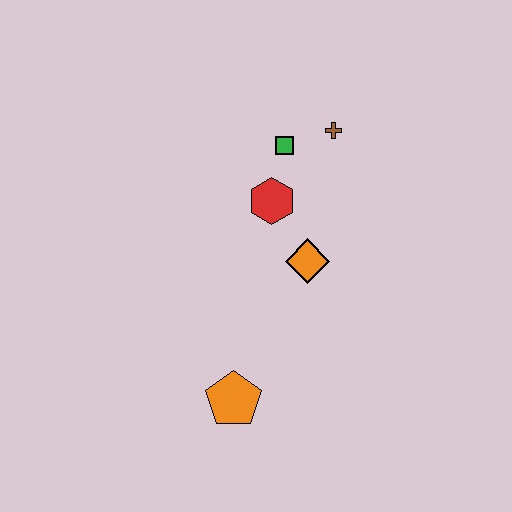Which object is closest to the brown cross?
The green square is closest to the brown cross.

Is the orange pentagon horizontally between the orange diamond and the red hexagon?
No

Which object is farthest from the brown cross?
The orange pentagon is farthest from the brown cross.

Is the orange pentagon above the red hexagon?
No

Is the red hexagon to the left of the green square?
Yes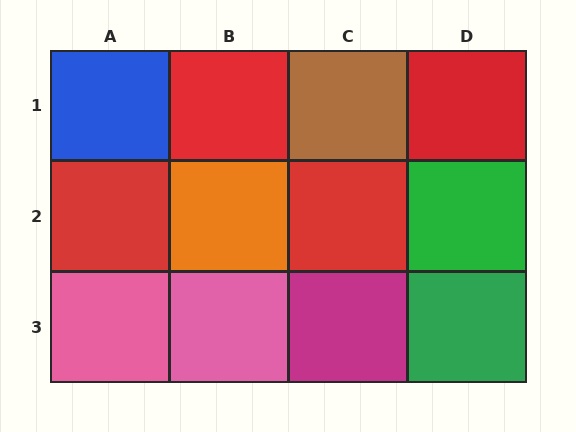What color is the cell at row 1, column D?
Red.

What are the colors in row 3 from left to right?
Pink, pink, magenta, green.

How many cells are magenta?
1 cell is magenta.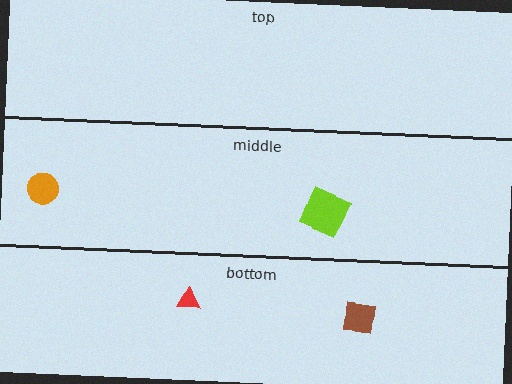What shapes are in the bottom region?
The red triangle, the brown square.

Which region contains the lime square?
The middle region.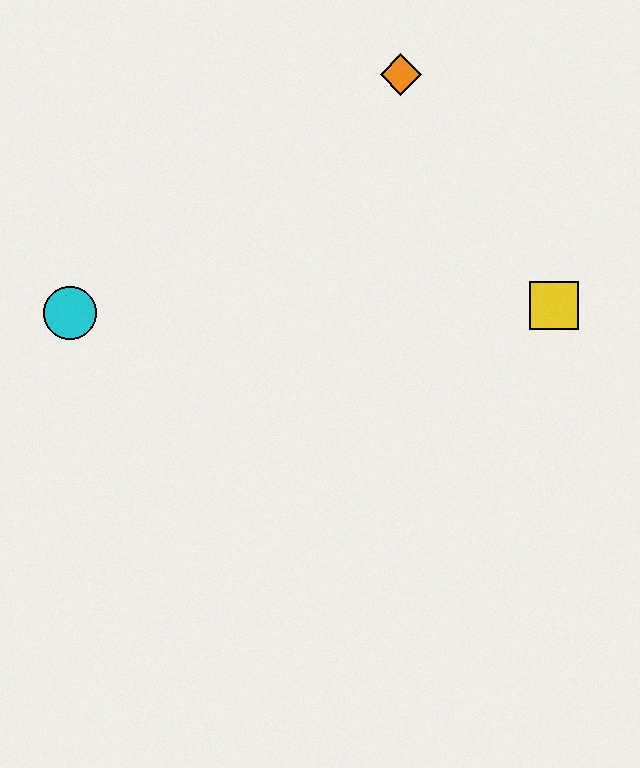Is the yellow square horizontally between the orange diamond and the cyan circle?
No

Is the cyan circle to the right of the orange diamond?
No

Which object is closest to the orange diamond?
The yellow square is closest to the orange diamond.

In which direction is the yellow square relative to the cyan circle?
The yellow square is to the right of the cyan circle.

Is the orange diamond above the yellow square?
Yes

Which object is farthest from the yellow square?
The cyan circle is farthest from the yellow square.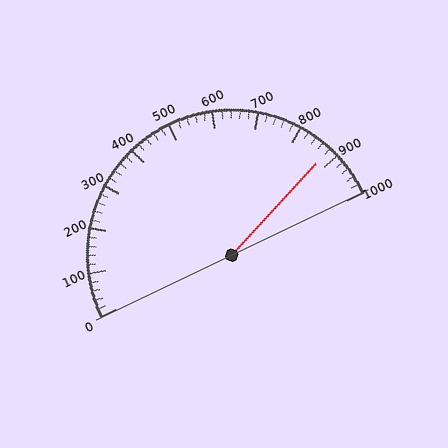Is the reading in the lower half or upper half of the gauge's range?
The reading is in the upper half of the range (0 to 1000).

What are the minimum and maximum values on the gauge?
The gauge ranges from 0 to 1000.